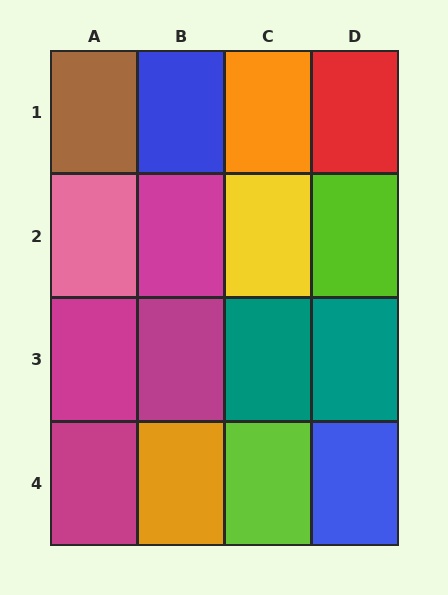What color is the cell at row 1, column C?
Orange.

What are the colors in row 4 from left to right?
Magenta, orange, lime, blue.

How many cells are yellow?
1 cell is yellow.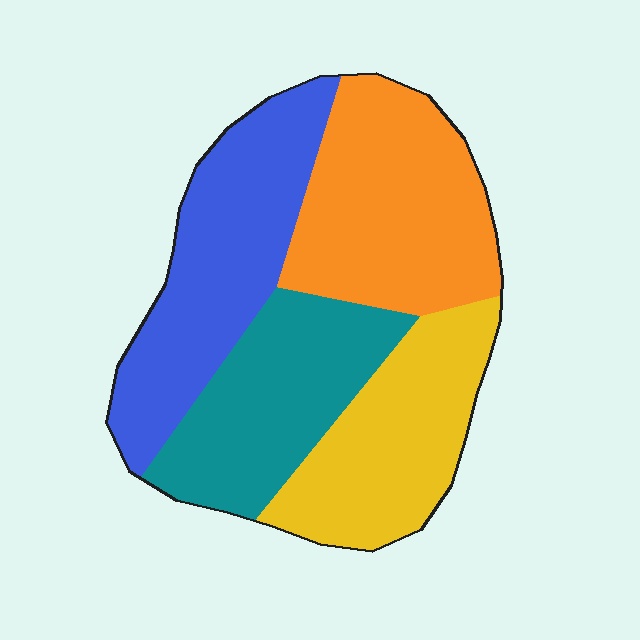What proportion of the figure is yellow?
Yellow takes up about one quarter (1/4) of the figure.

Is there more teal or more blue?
Blue.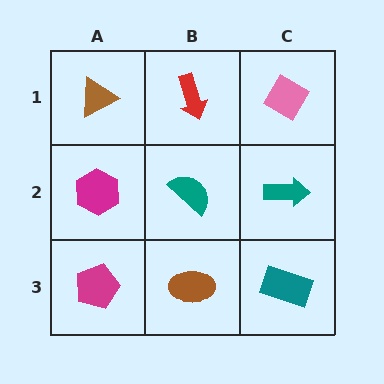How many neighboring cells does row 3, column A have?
2.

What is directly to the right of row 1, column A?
A red arrow.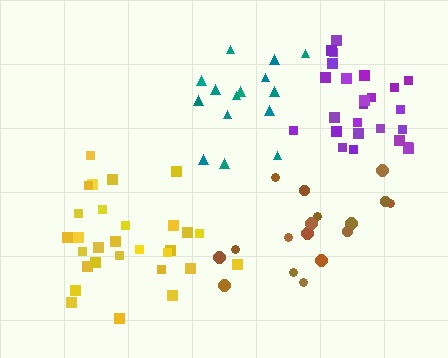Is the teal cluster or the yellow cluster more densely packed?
Yellow.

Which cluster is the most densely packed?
Yellow.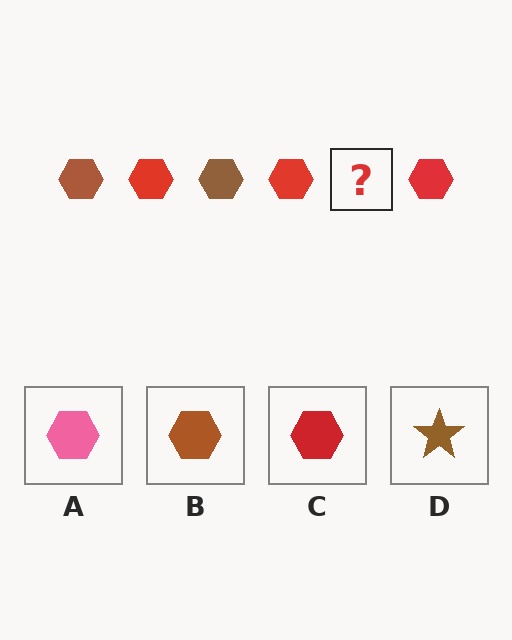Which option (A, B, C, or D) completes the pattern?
B.